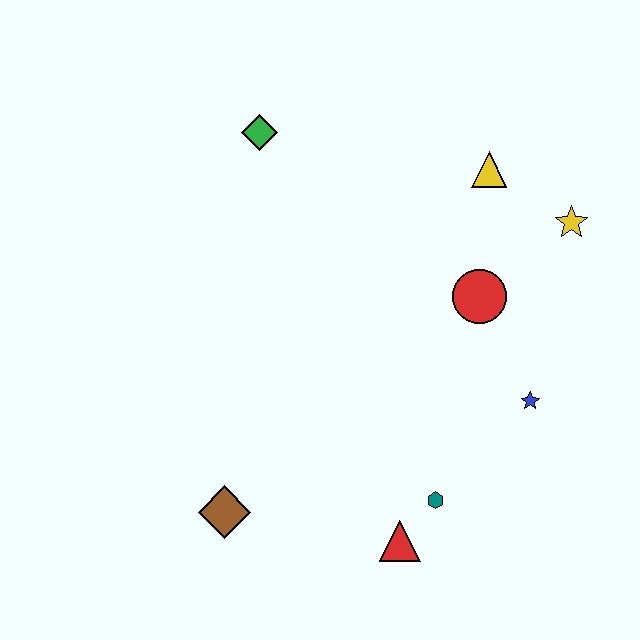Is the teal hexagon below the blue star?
Yes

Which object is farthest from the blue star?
The green diamond is farthest from the blue star.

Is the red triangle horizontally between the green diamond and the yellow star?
Yes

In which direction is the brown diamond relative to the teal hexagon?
The brown diamond is to the left of the teal hexagon.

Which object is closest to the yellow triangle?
The yellow star is closest to the yellow triangle.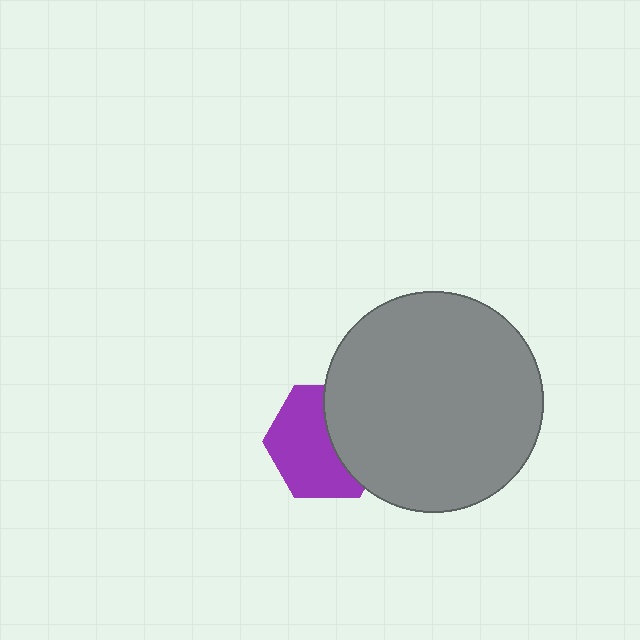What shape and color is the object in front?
The object in front is a gray circle.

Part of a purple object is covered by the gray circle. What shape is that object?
It is a hexagon.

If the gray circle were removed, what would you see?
You would see the complete purple hexagon.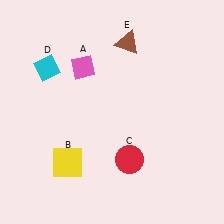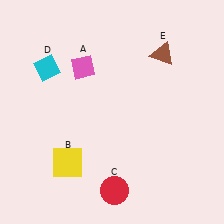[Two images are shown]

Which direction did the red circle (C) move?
The red circle (C) moved down.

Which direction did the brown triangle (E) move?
The brown triangle (E) moved right.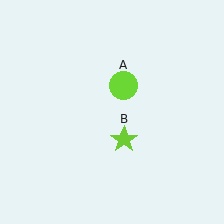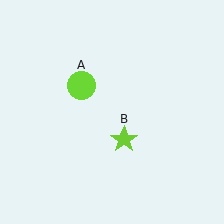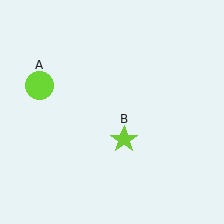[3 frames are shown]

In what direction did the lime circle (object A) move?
The lime circle (object A) moved left.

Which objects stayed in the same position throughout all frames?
Lime star (object B) remained stationary.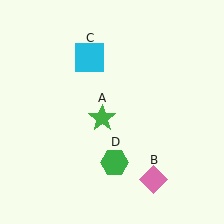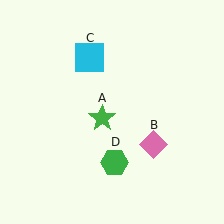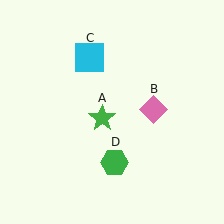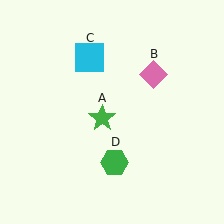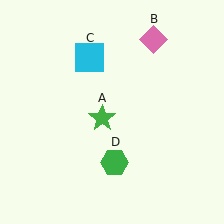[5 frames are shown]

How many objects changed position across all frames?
1 object changed position: pink diamond (object B).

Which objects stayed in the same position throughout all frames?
Green star (object A) and cyan square (object C) and green hexagon (object D) remained stationary.